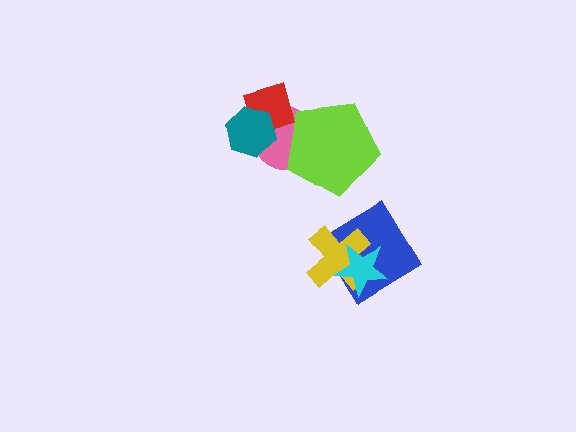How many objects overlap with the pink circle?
3 objects overlap with the pink circle.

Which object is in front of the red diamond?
The teal hexagon is in front of the red diamond.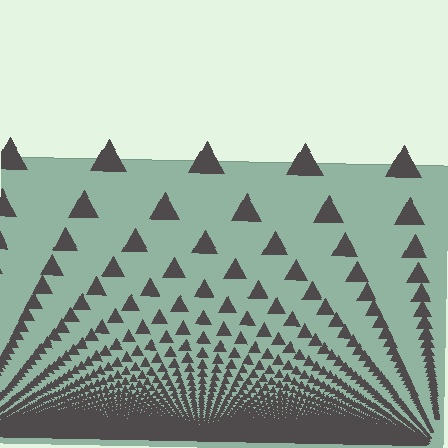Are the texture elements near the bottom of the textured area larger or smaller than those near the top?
Smaller. The gradient is inverted — elements near the bottom are smaller and denser.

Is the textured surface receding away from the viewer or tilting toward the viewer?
The surface appears to tilt toward the viewer. Texture elements get larger and sparser toward the top.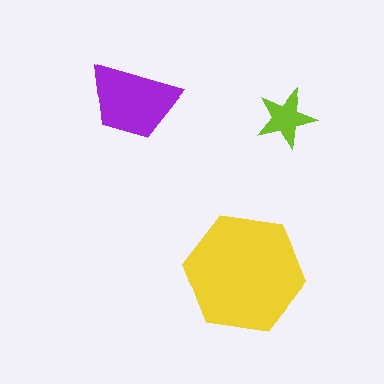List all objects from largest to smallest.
The yellow hexagon, the purple trapezoid, the lime star.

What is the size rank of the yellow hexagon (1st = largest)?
1st.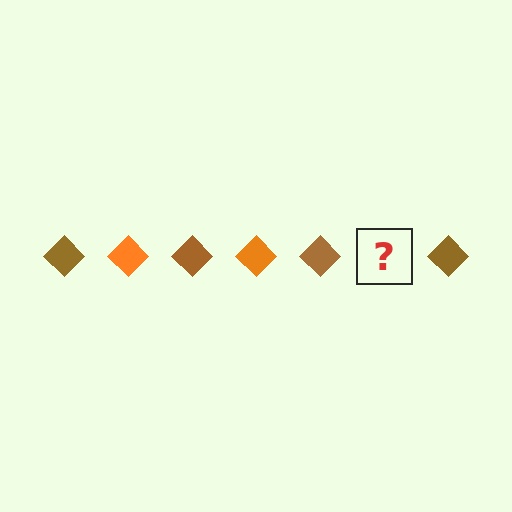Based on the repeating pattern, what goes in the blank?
The blank should be an orange diamond.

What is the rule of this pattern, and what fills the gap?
The rule is that the pattern cycles through brown, orange diamonds. The gap should be filled with an orange diamond.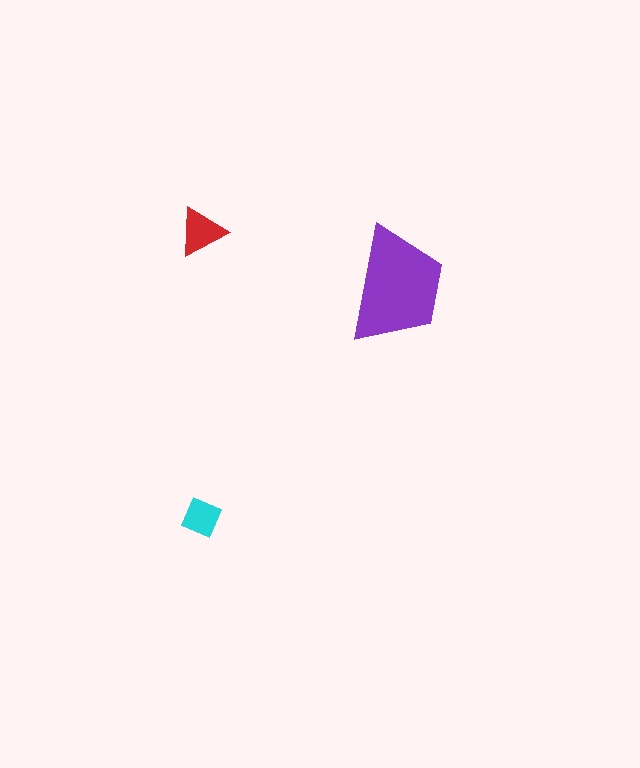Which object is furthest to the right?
The purple trapezoid is rightmost.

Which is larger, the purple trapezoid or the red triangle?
The purple trapezoid.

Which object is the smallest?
The cyan diamond.